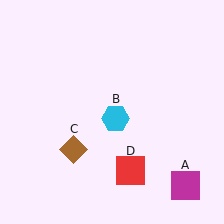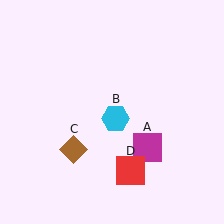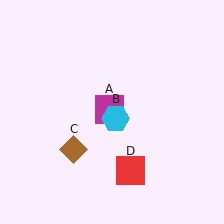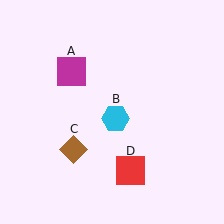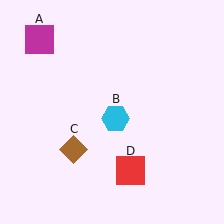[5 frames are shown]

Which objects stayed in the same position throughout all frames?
Cyan hexagon (object B) and brown diamond (object C) and red square (object D) remained stationary.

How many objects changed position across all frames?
1 object changed position: magenta square (object A).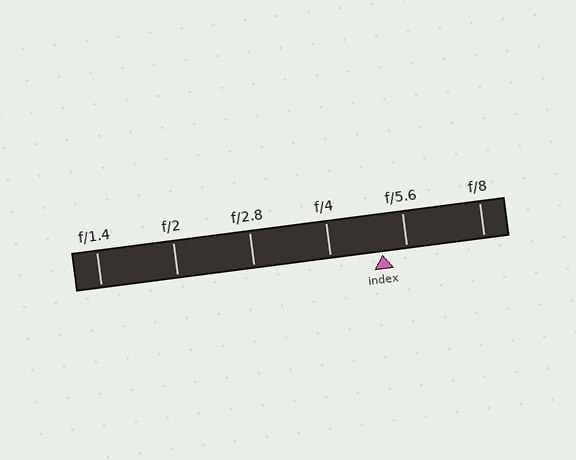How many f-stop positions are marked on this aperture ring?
There are 6 f-stop positions marked.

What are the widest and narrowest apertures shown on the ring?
The widest aperture shown is f/1.4 and the narrowest is f/8.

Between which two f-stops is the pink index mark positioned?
The index mark is between f/4 and f/5.6.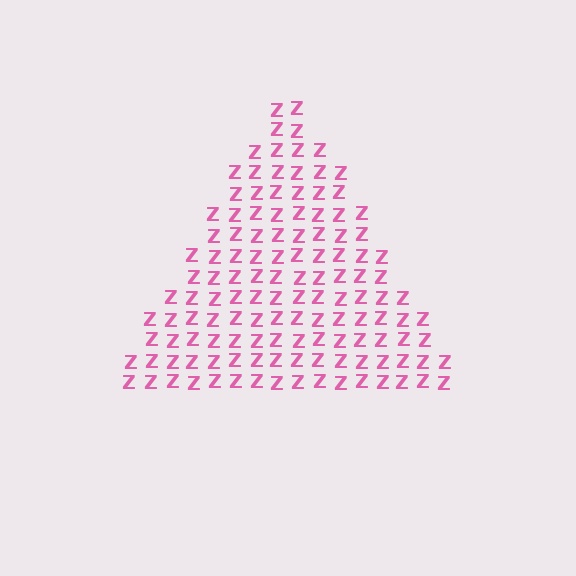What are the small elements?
The small elements are letter Z's.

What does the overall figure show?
The overall figure shows a triangle.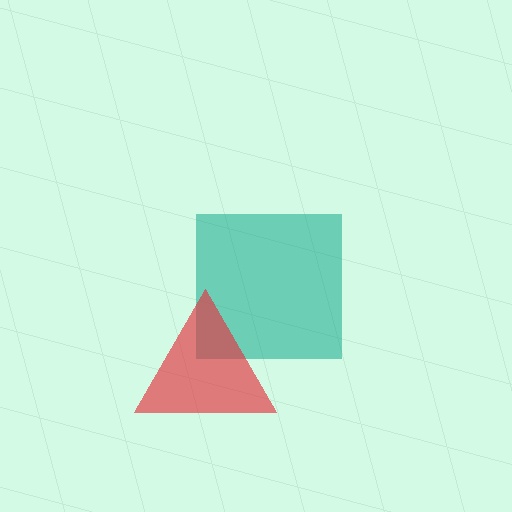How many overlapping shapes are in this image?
There are 2 overlapping shapes in the image.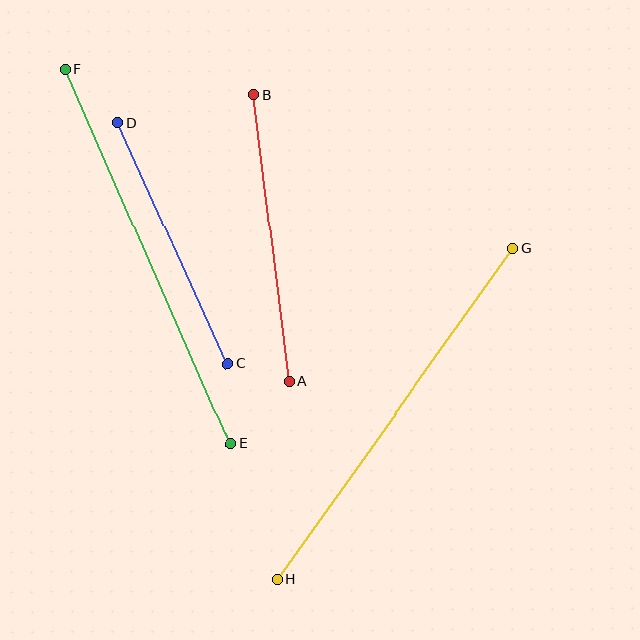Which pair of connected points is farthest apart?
Points E and F are farthest apart.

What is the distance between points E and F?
The distance is approximately 409 pixels.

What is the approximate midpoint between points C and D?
The midpoint is at approximately (173, 243) pixels.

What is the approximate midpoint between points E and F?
The midpoint is at approximately (148, 257) pixels.